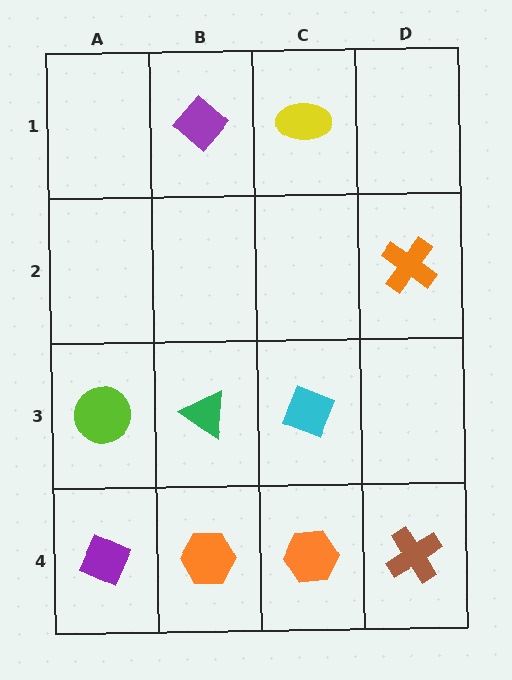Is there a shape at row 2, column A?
No, that cell is empty.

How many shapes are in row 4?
4 shapes.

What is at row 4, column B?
An orange hexagon.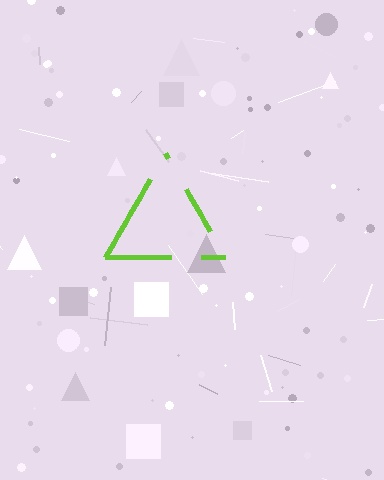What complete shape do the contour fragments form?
The contour fragments form a triangle.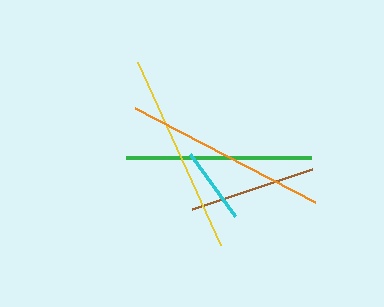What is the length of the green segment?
The green segment is approximately 185 pixels long.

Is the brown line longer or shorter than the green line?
The green line is longer than the brown line.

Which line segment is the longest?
The orange line is the longest at approximately 203 pixels.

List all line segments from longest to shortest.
From longest to shortest: orange, yellow, green, brown, cyan.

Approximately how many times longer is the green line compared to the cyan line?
The green line is approximately 2.4 times the length of the cyan line.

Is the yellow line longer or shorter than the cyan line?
The yellow line is longer than the cyan line.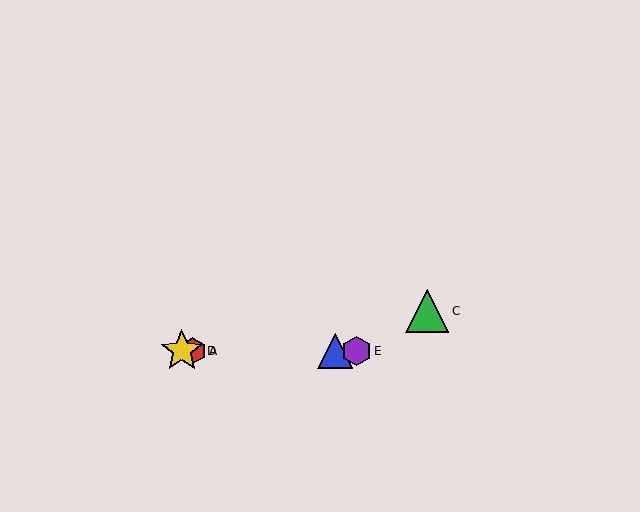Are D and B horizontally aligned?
Yes, both are at y≈351.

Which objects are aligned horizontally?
Objects A, B, D, E are aligned horizontally.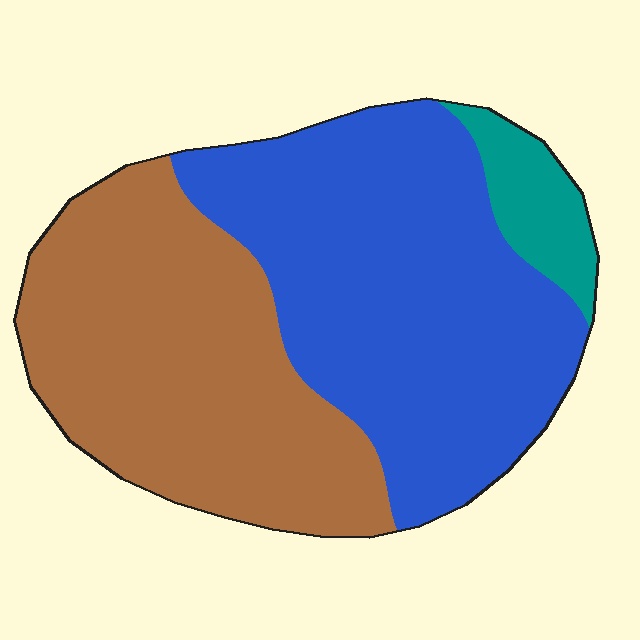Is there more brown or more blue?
Blue.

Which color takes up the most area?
Blue, at roughly 50%.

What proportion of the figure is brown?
Brown covers roughly 45% of the figure.